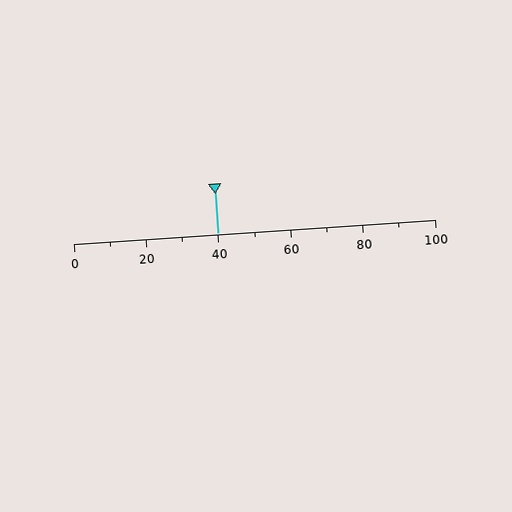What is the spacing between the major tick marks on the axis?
The major ticks are spaced 20 apart.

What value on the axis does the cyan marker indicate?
The marker indicates approximately 40.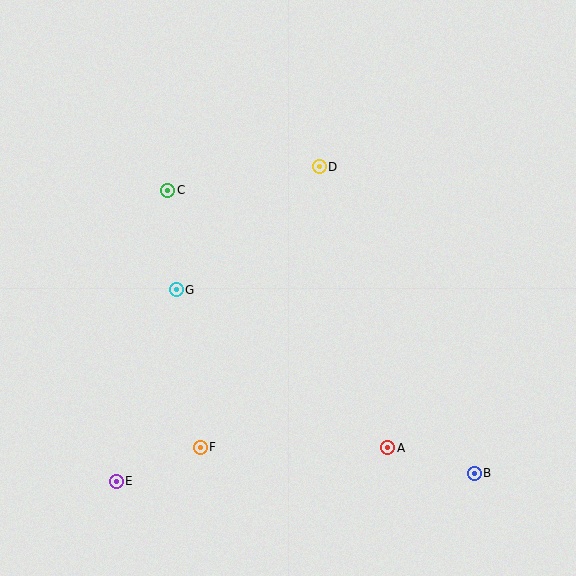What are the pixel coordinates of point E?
Point E is at (117, 482).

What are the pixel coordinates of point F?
Point F is at (201, 448).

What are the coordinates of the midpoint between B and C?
The midpoint between B and C is at (321, 332).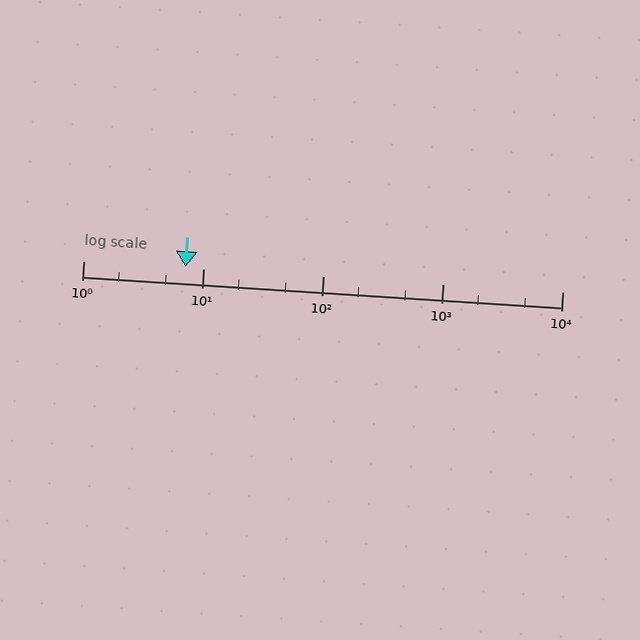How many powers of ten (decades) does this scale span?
The scale spans 4 decades, from 1 to 10000.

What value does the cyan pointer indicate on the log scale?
The pointer indicates approximately 7.1.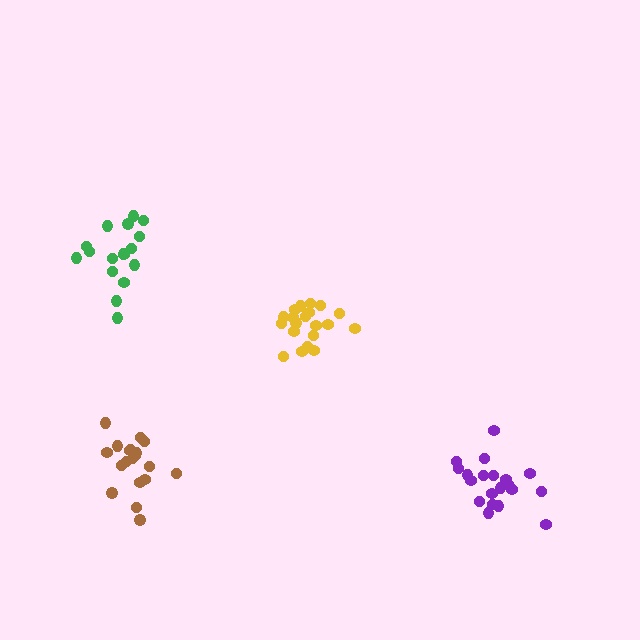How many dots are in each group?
Group 1: 21 dots, Group 2: 20 dots, Group 3: 17 dots, Group 4: 19 dots (77 total).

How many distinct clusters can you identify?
There are 4 distinct clusters.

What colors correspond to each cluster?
The clusters are colored: yellow, purple, green, brown.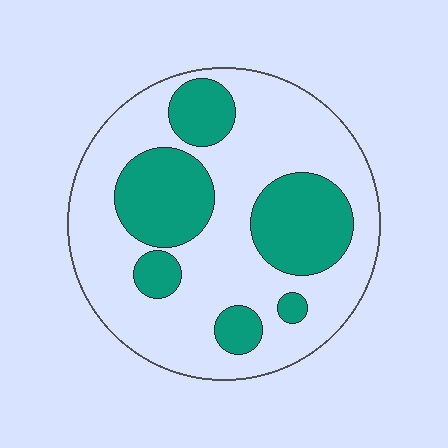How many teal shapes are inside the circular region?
6.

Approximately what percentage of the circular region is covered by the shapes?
Approximately 30%.